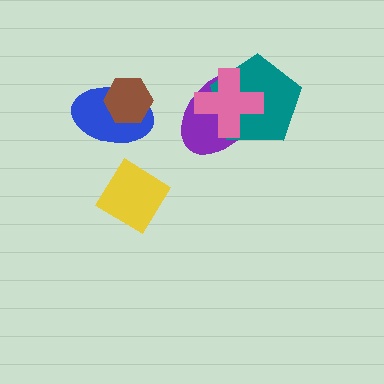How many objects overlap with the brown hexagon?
1 object overlaps with the brown hexagon.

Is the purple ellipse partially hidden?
Yes, it is partially covered by another shape.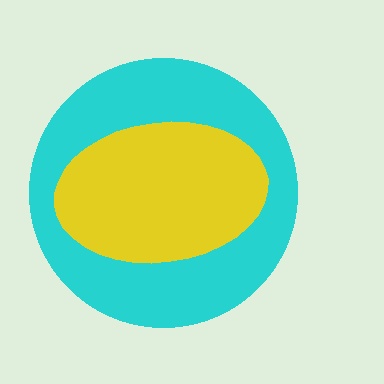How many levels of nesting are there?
2.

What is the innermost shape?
The yellow ellipse.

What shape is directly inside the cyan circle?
The yellow ellipse.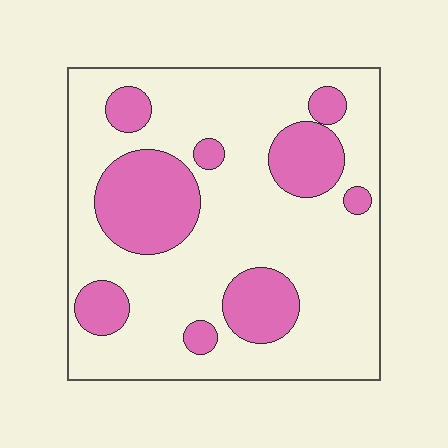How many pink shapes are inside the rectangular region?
9.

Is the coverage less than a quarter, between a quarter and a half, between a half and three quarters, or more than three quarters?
Between a quarter and a half.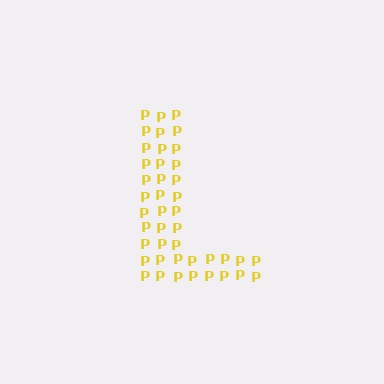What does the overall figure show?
The overall figure shows the letter L.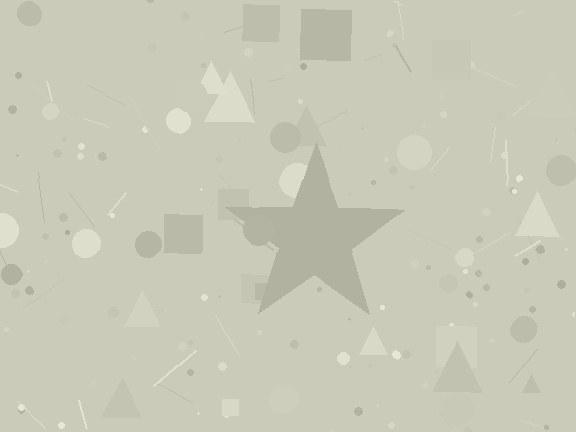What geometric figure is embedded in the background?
A star is embedded in the background.